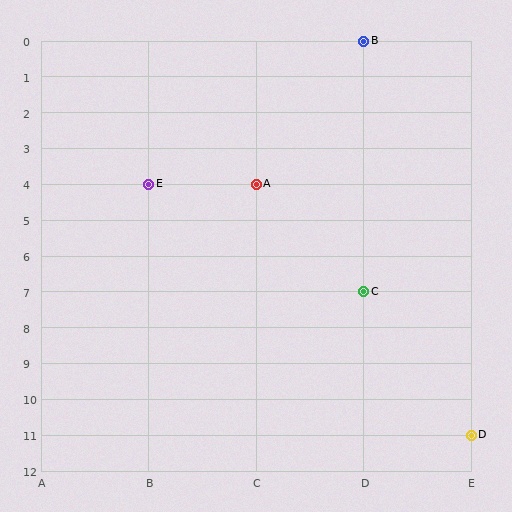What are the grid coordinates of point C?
Point C is at grid coordinates (D, 7).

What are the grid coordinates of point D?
Point D is at grid coordinates (E, 11).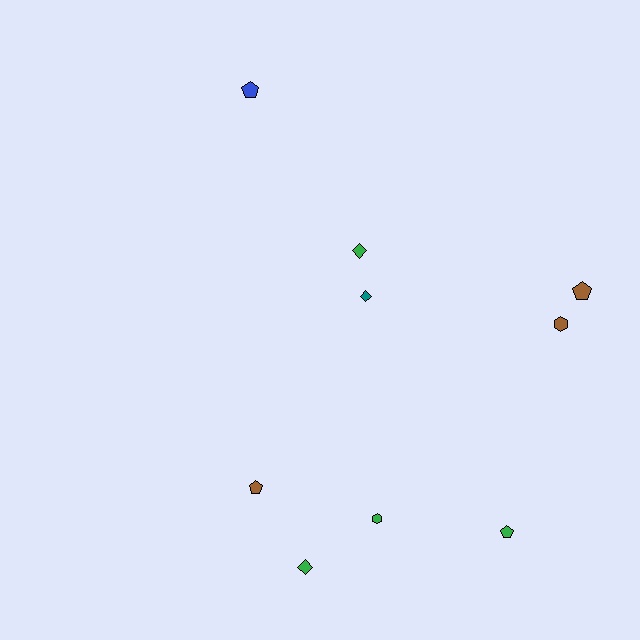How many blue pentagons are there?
There is 1 blue pentagon.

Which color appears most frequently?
Green, with 4 objects.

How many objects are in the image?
There are 9 objects.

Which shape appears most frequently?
Pentagon, with 4 objects.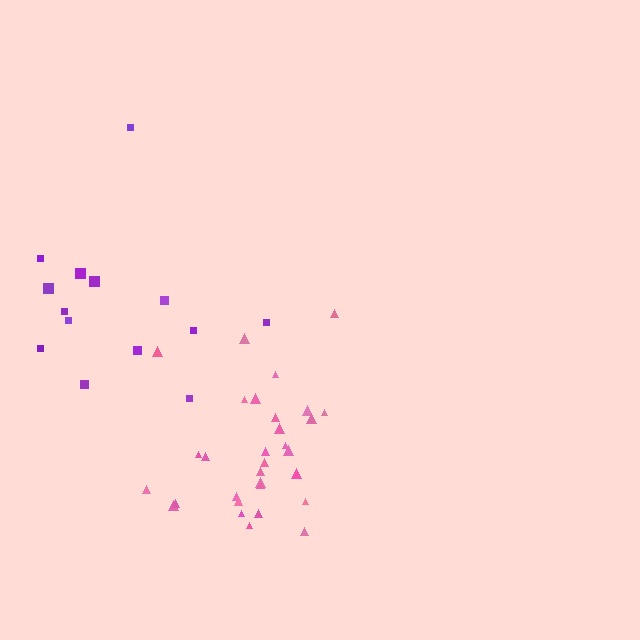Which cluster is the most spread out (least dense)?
Purple.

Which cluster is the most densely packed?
Pink.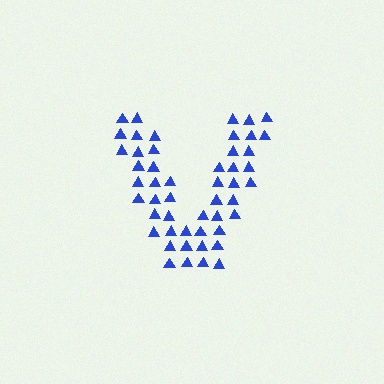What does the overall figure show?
The overall figure shows the letter V.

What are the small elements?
The small elements are triangles.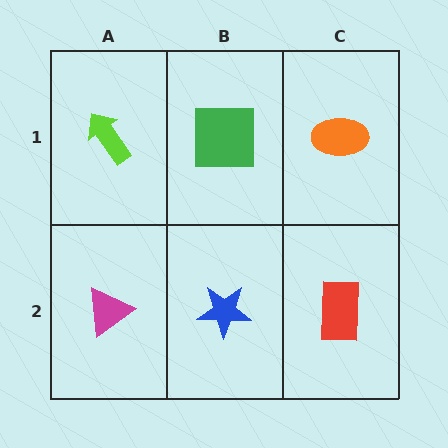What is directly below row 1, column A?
A magenta triangle.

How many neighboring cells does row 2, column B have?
3.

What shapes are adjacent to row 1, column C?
A red rectangle (row 2, column C), a green square (row 1, column B).